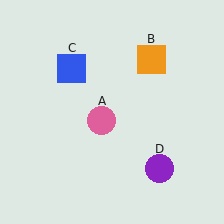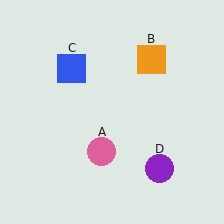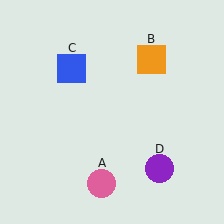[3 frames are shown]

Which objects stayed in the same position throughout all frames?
Orange square (object B) and blue square (object C) and purple circle (object D) remained stationary.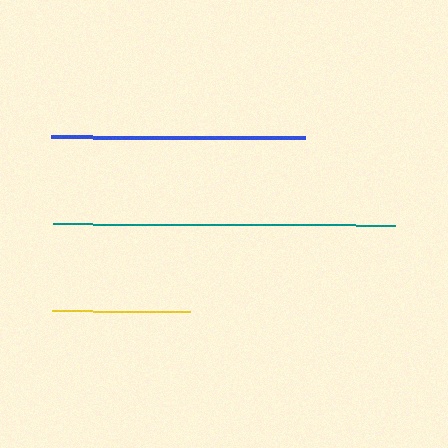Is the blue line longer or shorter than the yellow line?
The blue line is longer than the yellow line.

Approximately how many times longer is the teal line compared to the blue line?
The teal line is approximately 1.3 times the length of the blue line.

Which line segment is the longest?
The teal line is the longest at approximately 342 pixels.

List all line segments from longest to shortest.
From longest to shortest: teal, blue, yellow.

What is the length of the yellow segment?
The yellow segment is approximately 137 pixels long.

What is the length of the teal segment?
The teal segment is approximately 342 pixels long.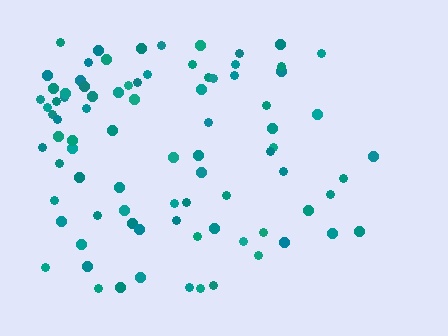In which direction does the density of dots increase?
From right to left, with the left side densest.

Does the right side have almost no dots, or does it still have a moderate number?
Still a moderate number, just noticeably fewer than the left.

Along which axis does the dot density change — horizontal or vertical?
Horizontal.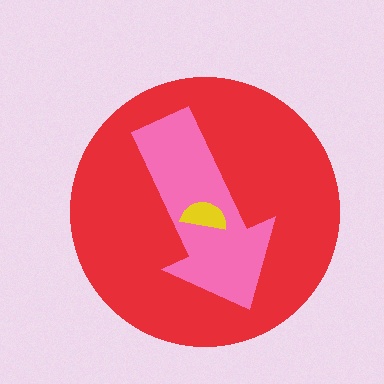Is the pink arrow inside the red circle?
Yes.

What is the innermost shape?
The yellow semicircle.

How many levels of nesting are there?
3.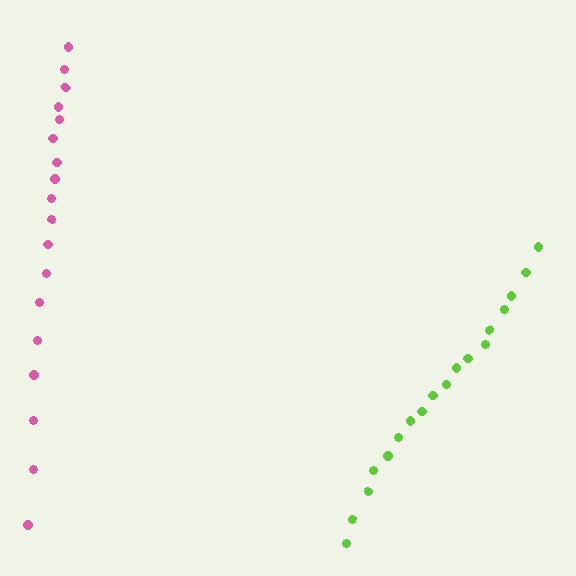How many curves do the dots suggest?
There are 2 distinct paths.